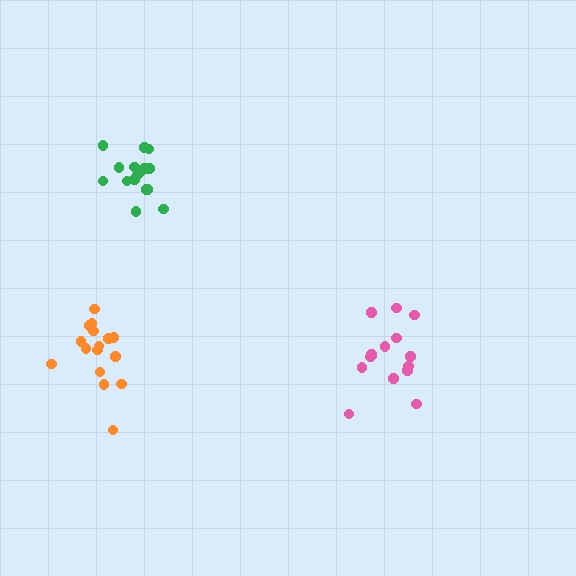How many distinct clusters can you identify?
There are 3 distinct clusters.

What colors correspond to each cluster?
The clusters are colored: orange, pink, green.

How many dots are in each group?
Group 1: 16 dots, Group 2: 15 dots, Group 3: 16 dots (47 total).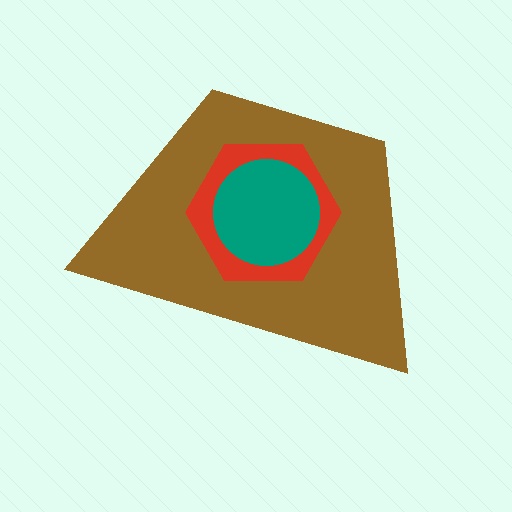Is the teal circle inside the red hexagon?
Yes.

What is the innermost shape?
The teal circle.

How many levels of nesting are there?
3.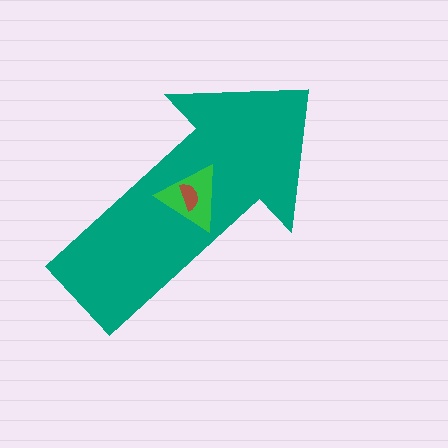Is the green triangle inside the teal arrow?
Yes.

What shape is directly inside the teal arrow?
The green triangle.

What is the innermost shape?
The brown semicircle.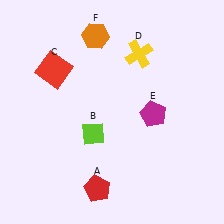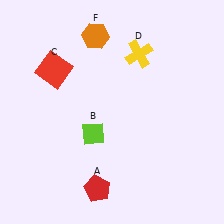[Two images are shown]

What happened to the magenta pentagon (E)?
The magenta pentagon (E) was removed in Image 2. It was in the bottom-right area of Image 1.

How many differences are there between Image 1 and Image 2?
There is 1 difference between the two images.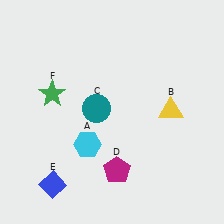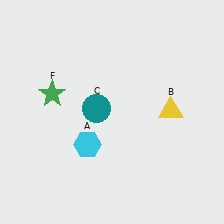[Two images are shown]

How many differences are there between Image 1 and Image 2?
There are 2 differences between the two images.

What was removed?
The magenta pentagon (D), the blue diamond (E) were removed in Image 2.